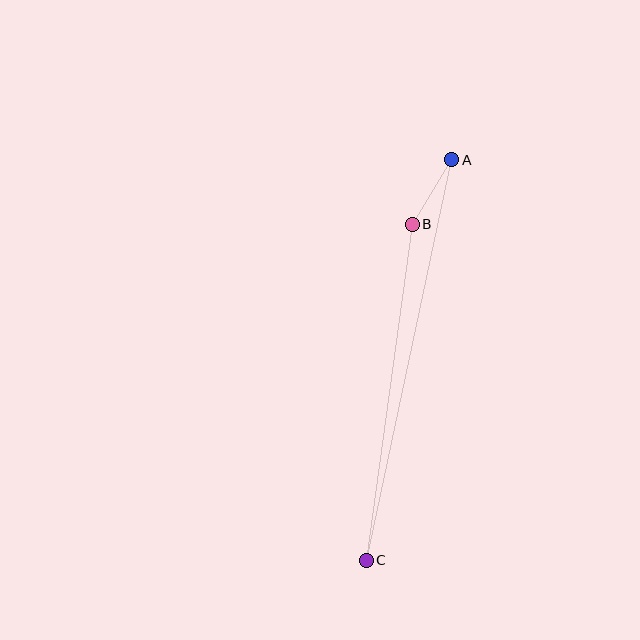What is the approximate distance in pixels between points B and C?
The distance between B and C is approximately 339 pixels.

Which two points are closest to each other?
Points A and B are closest to each other.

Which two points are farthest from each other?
Points A and C are farthest from each other.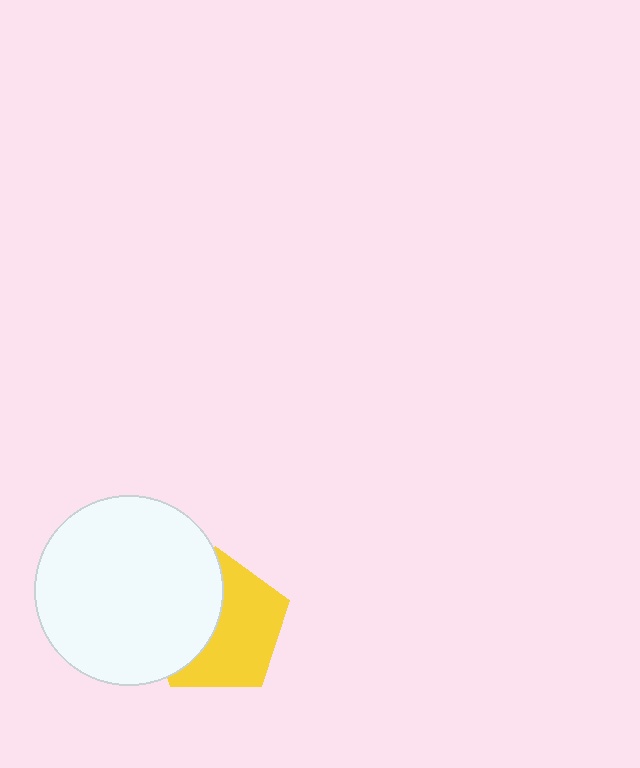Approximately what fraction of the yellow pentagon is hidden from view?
Roughly 43% of the yellow pentagon is hidden behind the white circle.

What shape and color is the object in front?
The object in front is a white circle.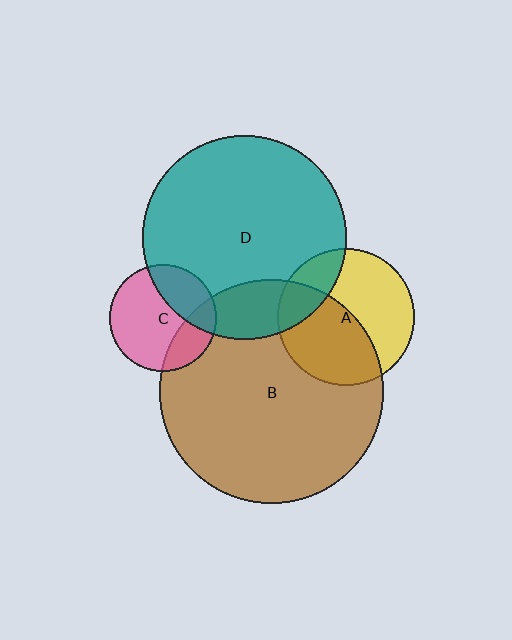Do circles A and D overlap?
Yes.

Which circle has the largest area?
Circle B (brown).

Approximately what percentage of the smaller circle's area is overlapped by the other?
Approximately 20%.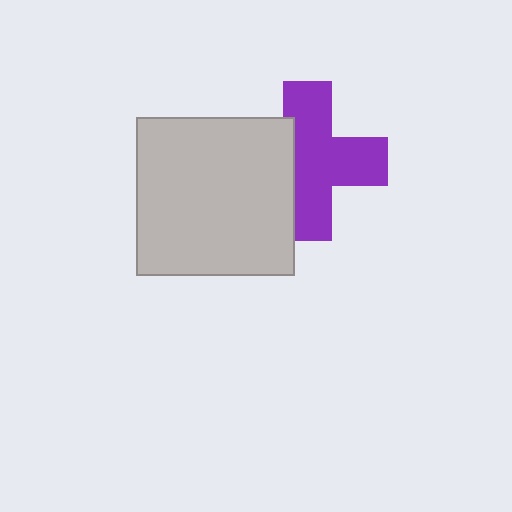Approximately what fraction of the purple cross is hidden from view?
Roughly 32% of the purple cross is hidden behind the light gray square.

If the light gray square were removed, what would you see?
You would see the complete purple cross.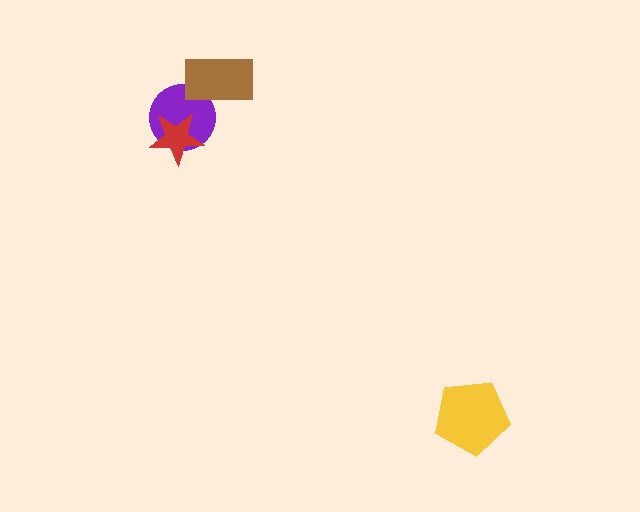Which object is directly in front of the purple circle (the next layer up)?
The brown rectangle is directly in front of the purple circle.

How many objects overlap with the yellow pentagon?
0 objects overlap with the yellow pentagon.